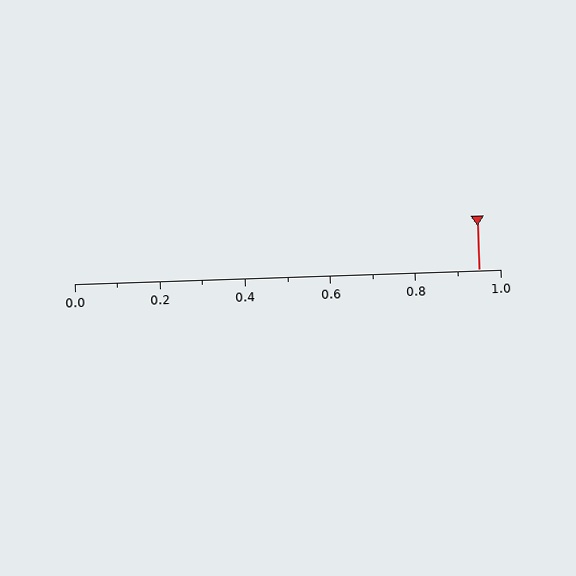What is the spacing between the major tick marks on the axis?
The major ticks are spaced 0.2 apart.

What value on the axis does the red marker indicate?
The marker indicates approximately 0.95.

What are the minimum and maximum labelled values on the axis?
The axis runs from 0.0 to 1.0.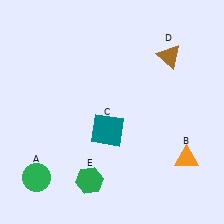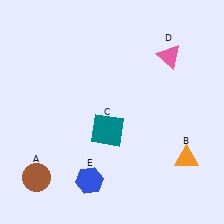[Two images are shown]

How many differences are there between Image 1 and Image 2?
There are 3 differences between the two images.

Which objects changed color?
A changed from green to brown. D changed from brown to pink. E changed from green to blue.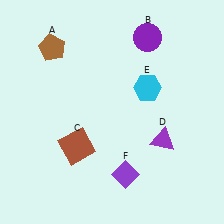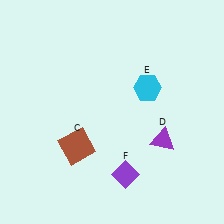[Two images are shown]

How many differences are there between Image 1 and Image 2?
There are 2 differences between the two images.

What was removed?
The purple circle (B), the brown pentagon (A) were removed in Image 2.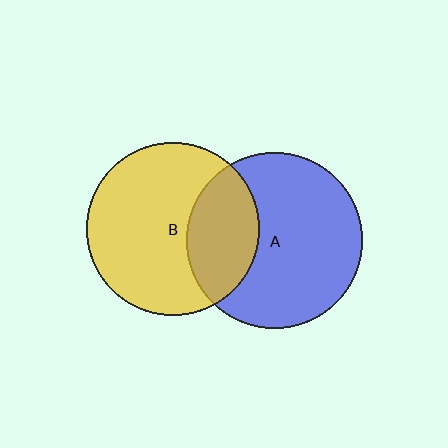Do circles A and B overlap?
Yes.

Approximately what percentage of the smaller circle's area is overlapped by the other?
Approximately 30%.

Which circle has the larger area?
Circle A (blue).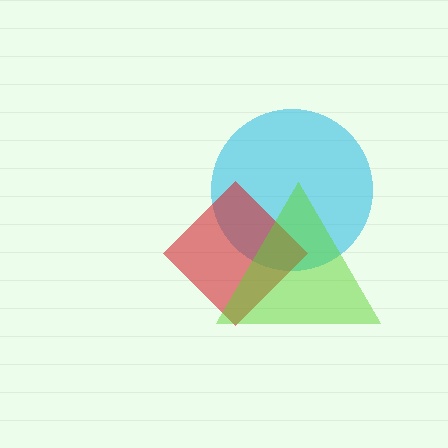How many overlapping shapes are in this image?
There are 3 overlapping shapes in the image.